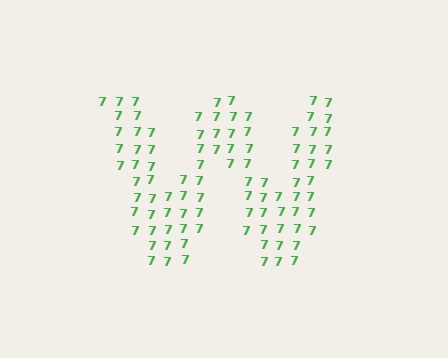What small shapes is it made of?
It is made of small digit 7's.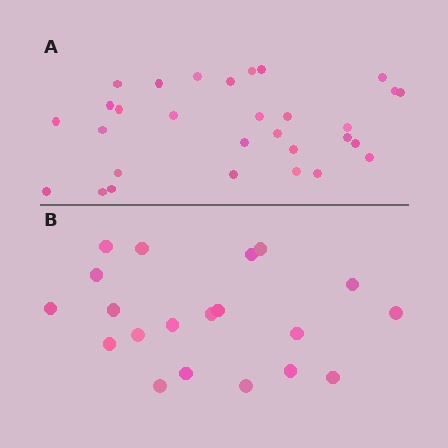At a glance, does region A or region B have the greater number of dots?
Region A (the top region) has more dots.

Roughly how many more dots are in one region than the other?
Region A has roughly 10 or so more dots than region B.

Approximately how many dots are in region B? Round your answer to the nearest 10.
About 20 dots.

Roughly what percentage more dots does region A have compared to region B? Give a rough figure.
About 50% more.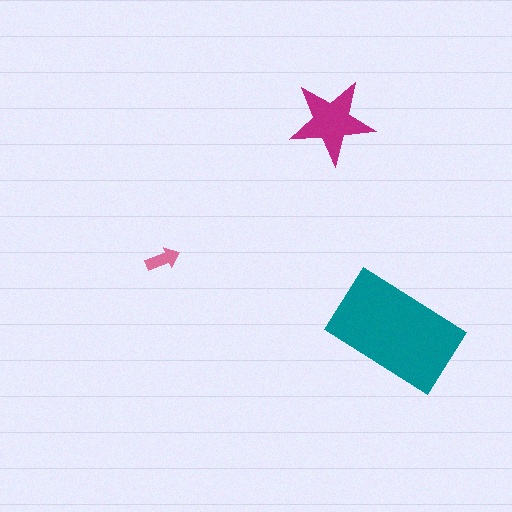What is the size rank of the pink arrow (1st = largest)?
3rd.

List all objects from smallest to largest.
The pink arrow, the magenta star, the teal rectangle.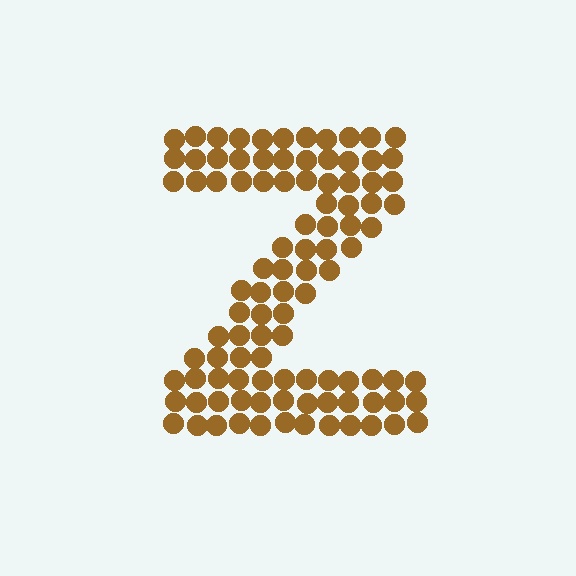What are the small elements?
The small elements are circles.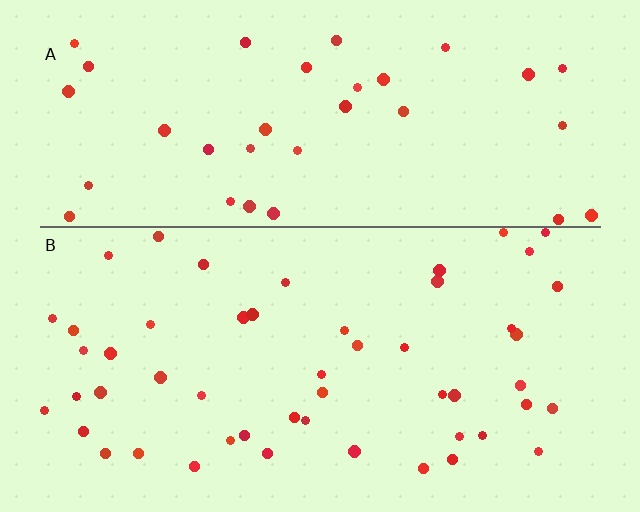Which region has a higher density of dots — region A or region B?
B (the bottom).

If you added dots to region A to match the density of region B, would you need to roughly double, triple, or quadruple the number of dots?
Approximately double.